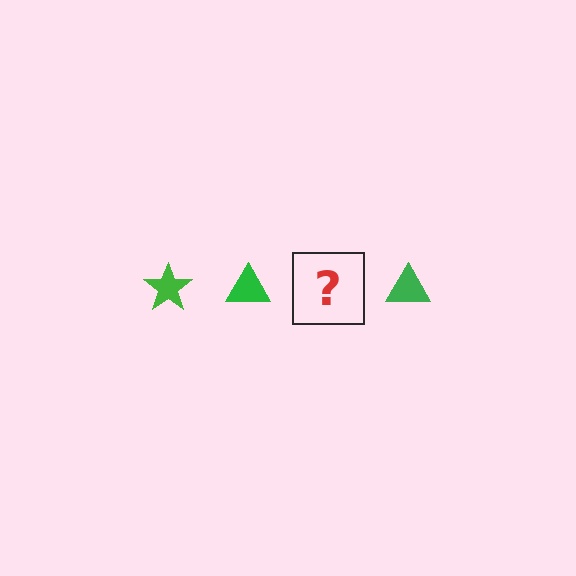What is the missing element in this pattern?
The missing element is a green star.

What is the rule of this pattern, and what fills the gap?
The rule is that the pattern cycles through star, triangle shapes in green. The gap should be filled with a green star.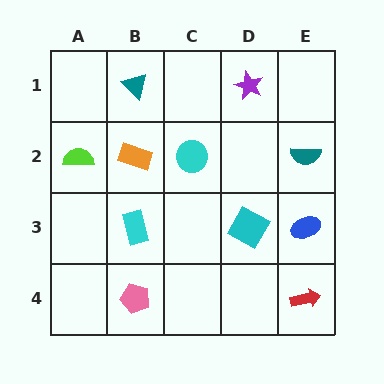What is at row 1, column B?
A teal triangle.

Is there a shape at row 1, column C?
No, that cell is empty.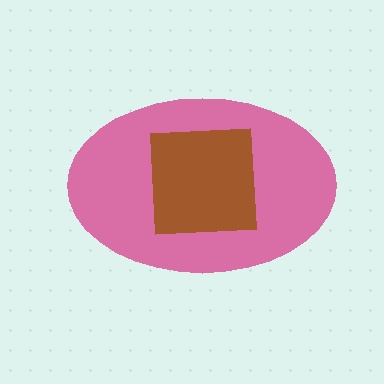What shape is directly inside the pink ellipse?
The brown square.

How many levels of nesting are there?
2.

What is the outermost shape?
The pink ellipse.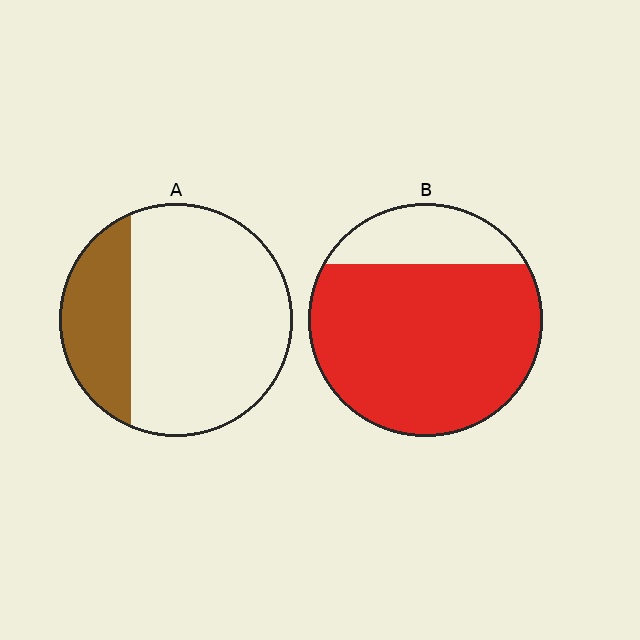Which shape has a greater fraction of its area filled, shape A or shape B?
Shape B.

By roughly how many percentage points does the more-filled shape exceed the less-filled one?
By roughly 55 percentage points (B over A).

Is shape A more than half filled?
No.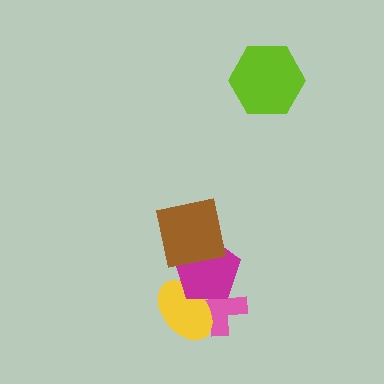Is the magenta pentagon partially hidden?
Yes, it is partially covered by another shape.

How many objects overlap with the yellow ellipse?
2 objects overlap with the yellow ellipse.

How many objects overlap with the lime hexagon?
0 objects overlap with the lime hexagon.